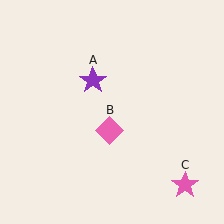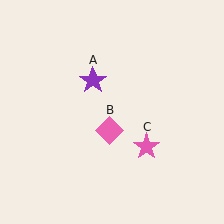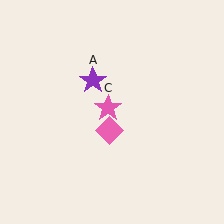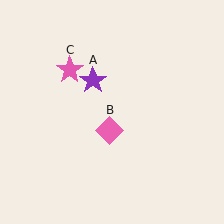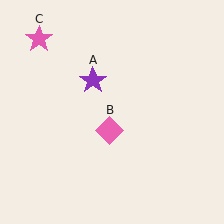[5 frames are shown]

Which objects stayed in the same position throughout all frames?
Purple star (object A) and pink diamond (object B) remained stationary.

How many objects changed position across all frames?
1 object changed position: pink star (object C).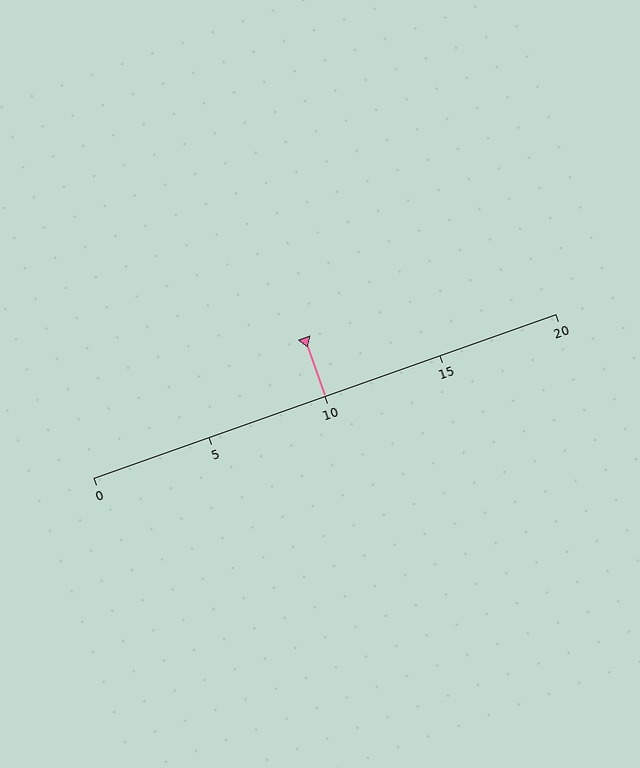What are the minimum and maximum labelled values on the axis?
The axis runs from 0 to 20.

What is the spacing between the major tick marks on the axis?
The major ticks are spaced 5 apart.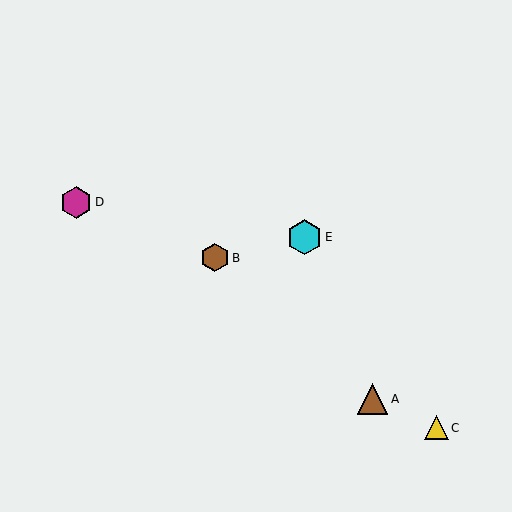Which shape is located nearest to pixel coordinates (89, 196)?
The magenta hexagon (labeled D) at (76, 202) is nearest to that location.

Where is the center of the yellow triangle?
The center of the yellow triangle is at (436, 428).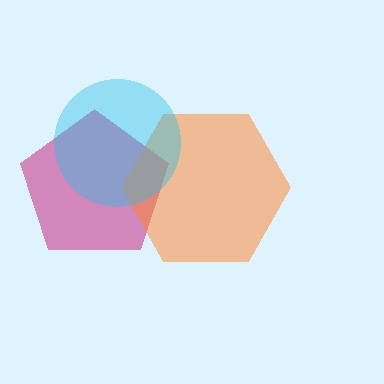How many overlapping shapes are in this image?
There are 3 overlapping shapes in the image.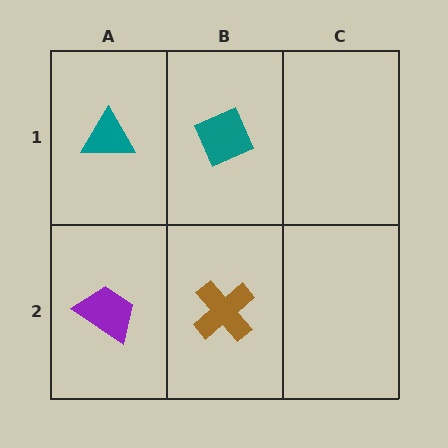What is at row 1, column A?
A teal triangle.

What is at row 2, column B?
A brown cross.